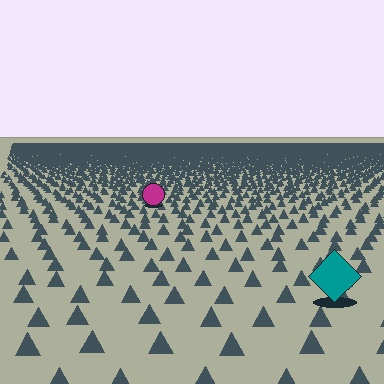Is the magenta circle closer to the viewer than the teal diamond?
No. The teal diamond is closer — you can tell from the texture gradient: the ground texture is coarser near it.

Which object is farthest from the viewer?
The magenta circle is farthest from the viewer. It appears smaller and the ground texture around it is denser.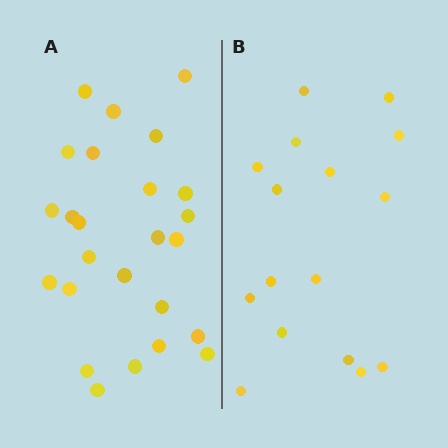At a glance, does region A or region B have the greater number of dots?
Region A (the left region) has more dots.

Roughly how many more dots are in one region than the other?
Region A has roughly 8 or so more dots than region B.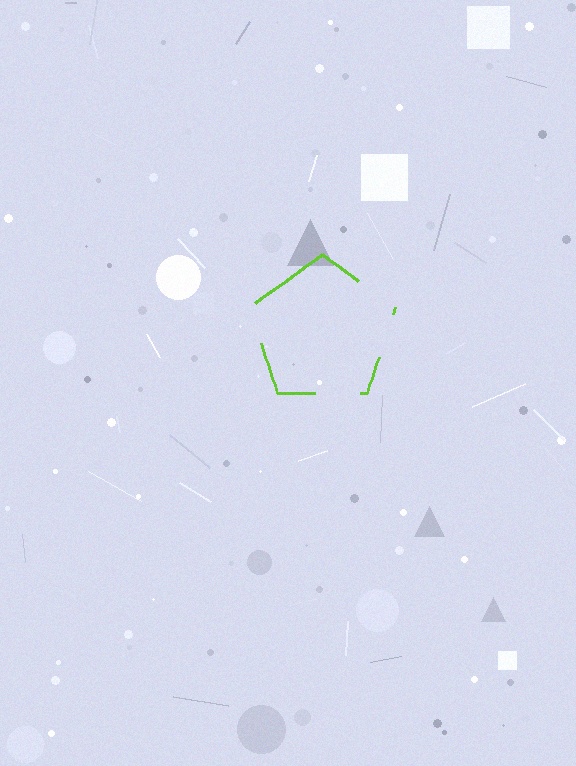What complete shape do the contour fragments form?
The contour fragments form a pentagon.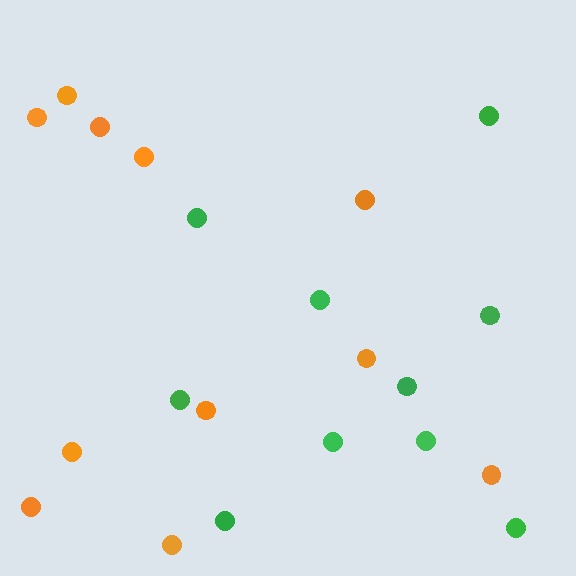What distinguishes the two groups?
There are 2 groups: one group of orange circles (11) and one group of green circles (10).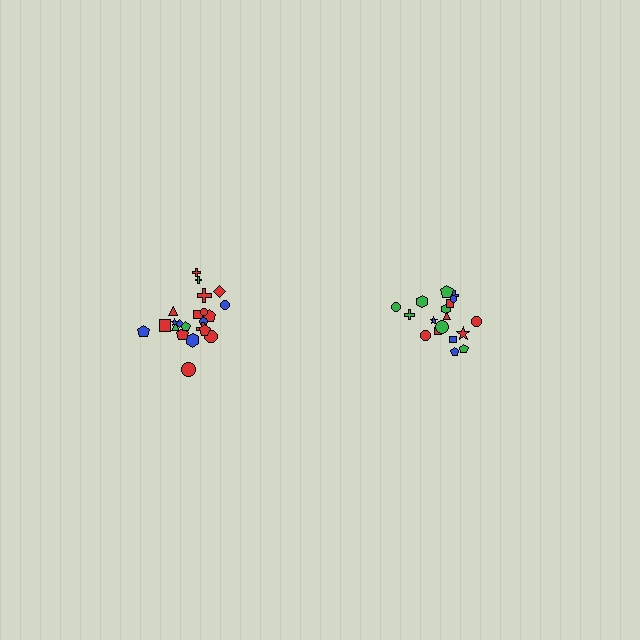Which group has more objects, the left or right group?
The left group.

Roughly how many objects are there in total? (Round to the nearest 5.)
Roughly 40 objects in total.